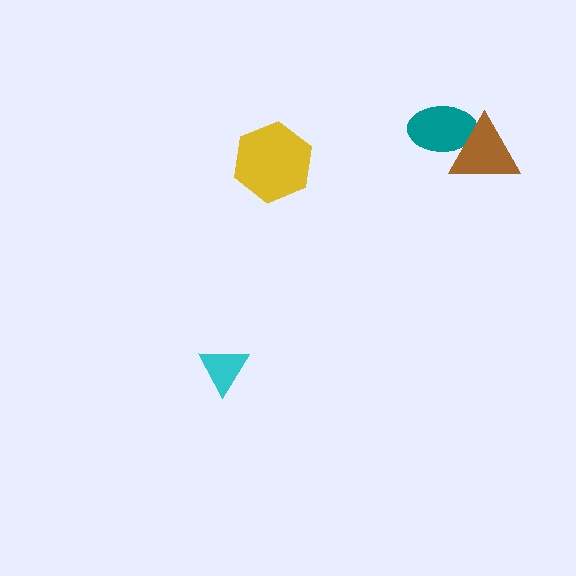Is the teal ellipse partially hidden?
Yes, it is partially covered by another shape.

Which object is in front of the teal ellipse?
The brown triangle is in front of the teal ellipse.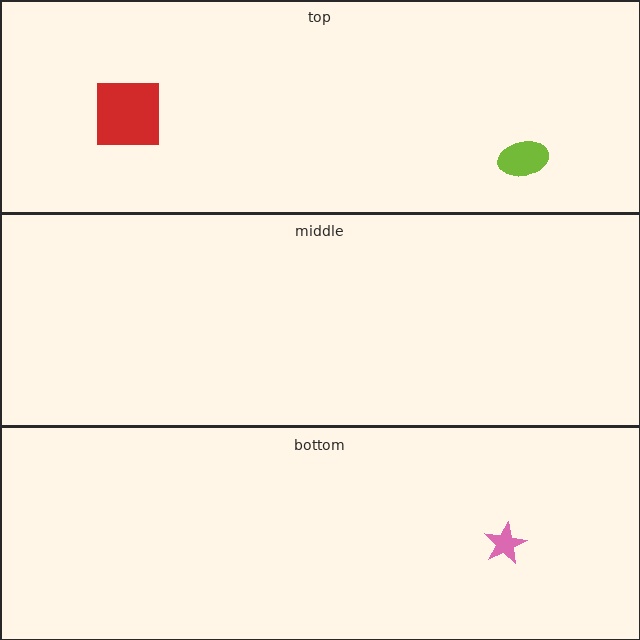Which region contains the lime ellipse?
The top region.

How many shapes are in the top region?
2.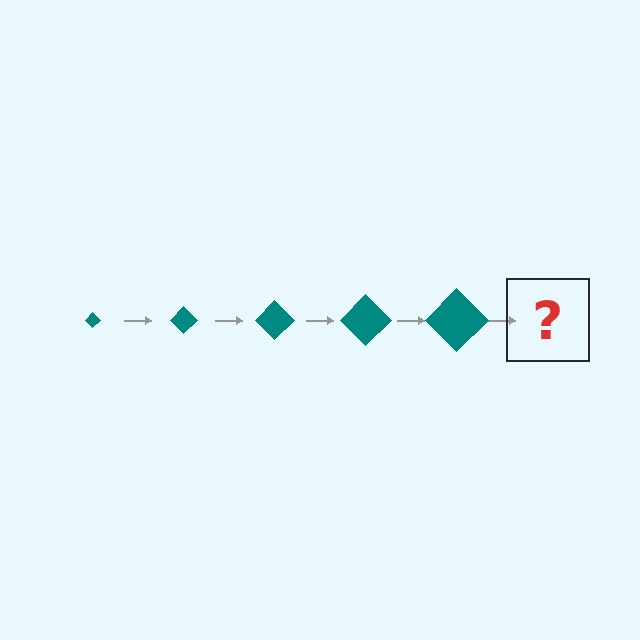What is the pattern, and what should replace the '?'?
The pattern is that the diamond gets progressively larger each step. The '?' should be a teal diamond, larger than the previous one.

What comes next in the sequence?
The next element should be a teal diamond, larger than the previous one.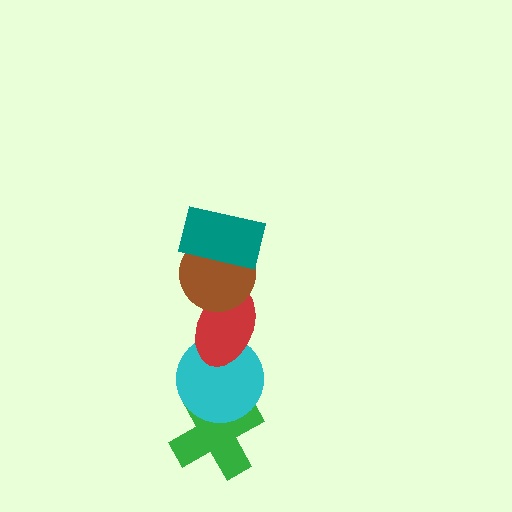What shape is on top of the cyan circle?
The red ellipse is on top of the cyan circle.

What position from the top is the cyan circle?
The cyan circle is 4th from the top.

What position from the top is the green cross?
The green cross is 5th from the top.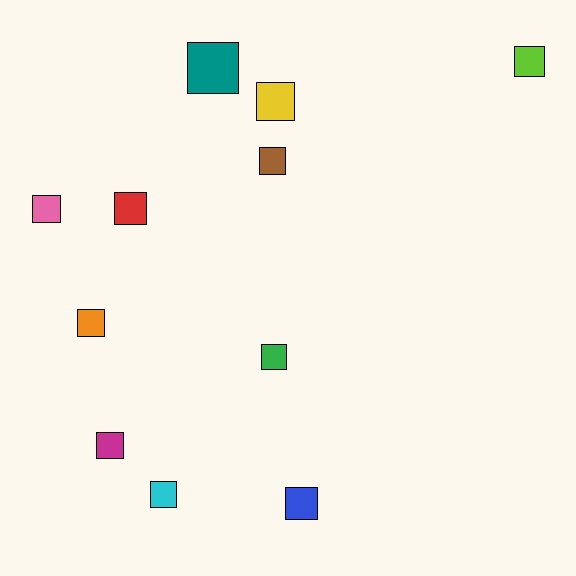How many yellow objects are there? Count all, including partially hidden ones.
There is 1 yellow object.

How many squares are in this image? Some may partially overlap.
There are 11 squares.